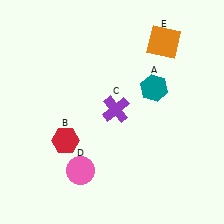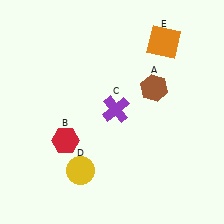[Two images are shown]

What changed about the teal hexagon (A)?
In Image 1, A is teal. In Image 2, it changed to brown.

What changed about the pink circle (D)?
In Image 1, D is pink. In Image 2, it changed to yellow.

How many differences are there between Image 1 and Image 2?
There are 2 differences between the two images.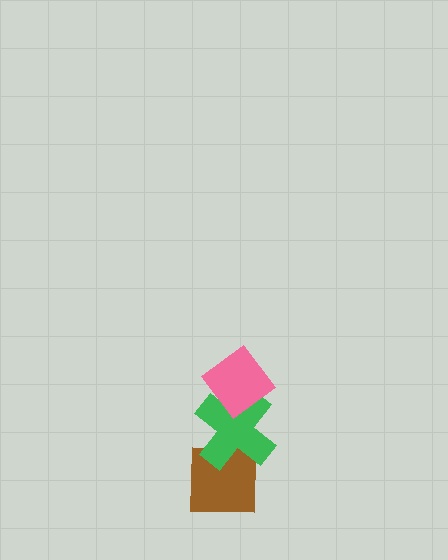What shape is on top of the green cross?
The pink diamond is on top of the green cross.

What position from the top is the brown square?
The brown square is 3rd from the top.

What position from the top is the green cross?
The green cross is 2nd from the top.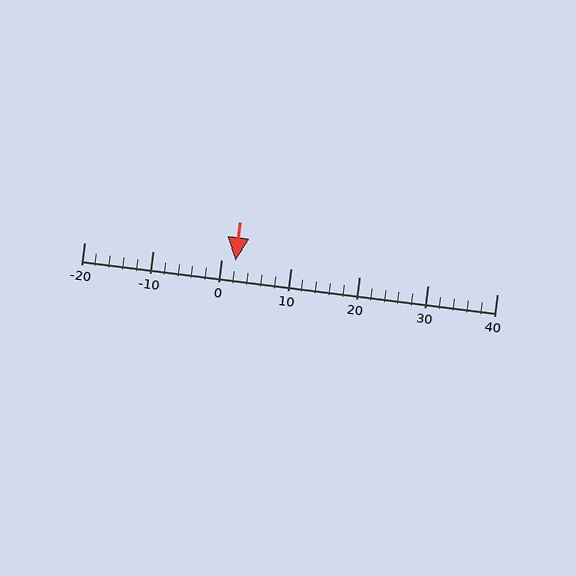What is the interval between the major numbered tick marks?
The major tick marks are spaced 10 units apart.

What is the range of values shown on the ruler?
The ruler shows values from -20 to 40.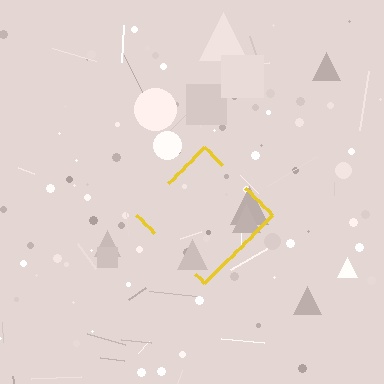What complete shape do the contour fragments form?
The contour fragments form a diamond.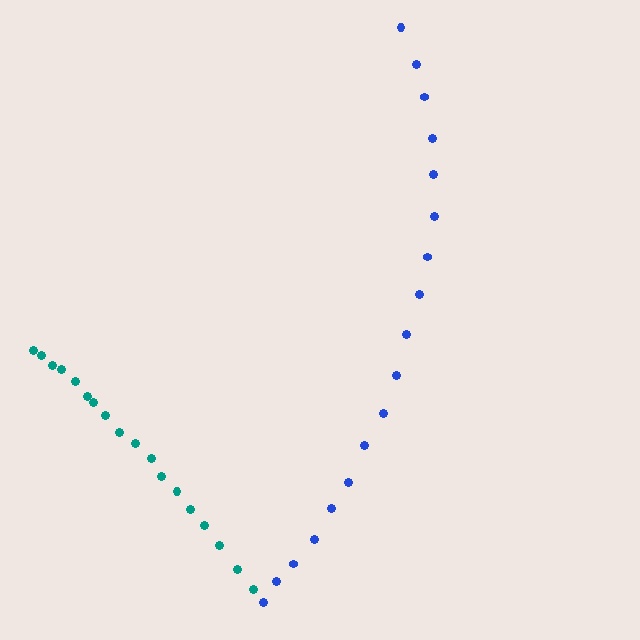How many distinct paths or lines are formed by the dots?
There are 2 distinct paths.